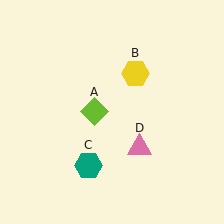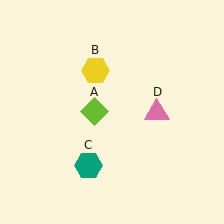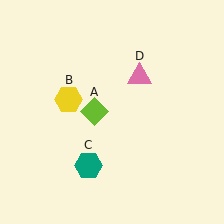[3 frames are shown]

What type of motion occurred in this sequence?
The yellow hexagon (object B), pink triangle (object D) rotated counterclockwise around the center of the scene.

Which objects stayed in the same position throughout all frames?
Lime diamond (object A) and teal hexagon (object C) remained stationary.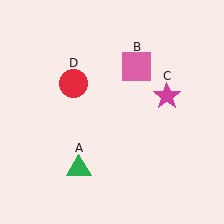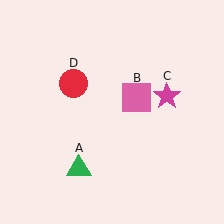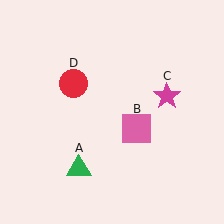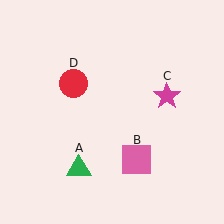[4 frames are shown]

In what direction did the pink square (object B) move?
The pink square (object B) moved down.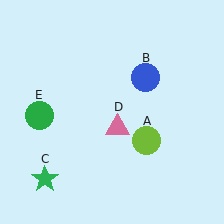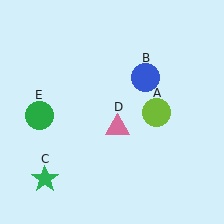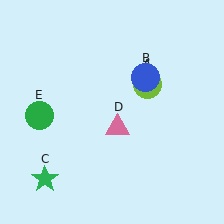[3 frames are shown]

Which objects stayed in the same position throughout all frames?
Blue circle (object B) and green star (object C) and pink triangle (object D) and green circle (object E) remained stationary.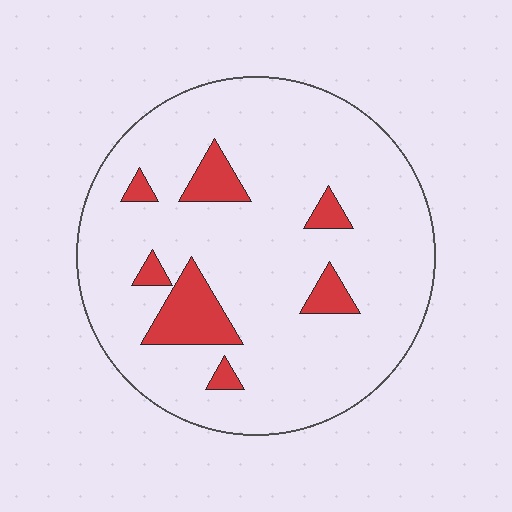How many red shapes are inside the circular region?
7.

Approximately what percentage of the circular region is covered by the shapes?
Approximately 10%.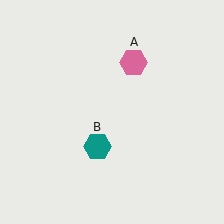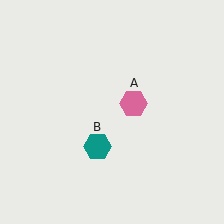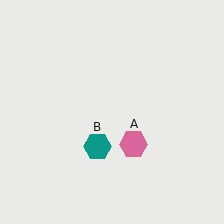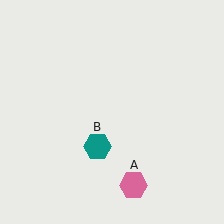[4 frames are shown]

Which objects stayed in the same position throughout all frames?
Teal hexagon (object B) remained stationary.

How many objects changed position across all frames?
1 object changed position: pink hexagon (object A).